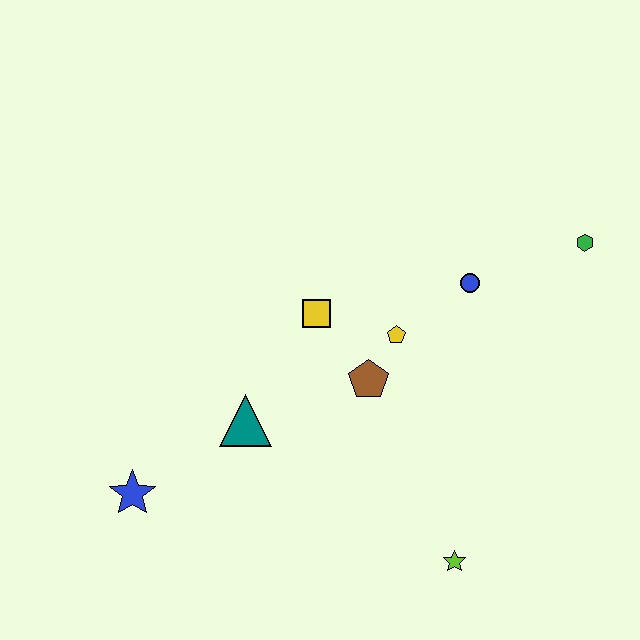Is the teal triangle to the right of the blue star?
Yes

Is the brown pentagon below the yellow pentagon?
Yes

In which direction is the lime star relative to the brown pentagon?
The lime star is below the brown pentagon.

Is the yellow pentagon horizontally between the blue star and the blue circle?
Yes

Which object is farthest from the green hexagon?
The blue star is farthest from the green hexagon.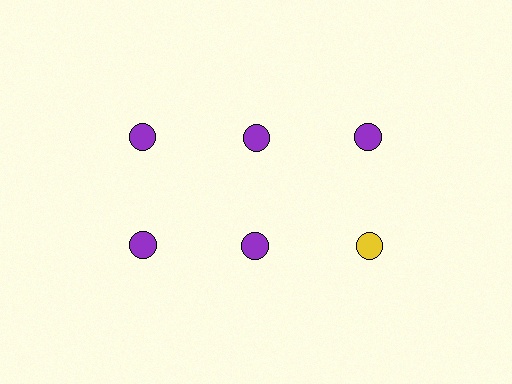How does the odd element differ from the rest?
It has a different color: yellow instead of purple.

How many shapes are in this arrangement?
There are 6 shapes arranged in a grid pattern.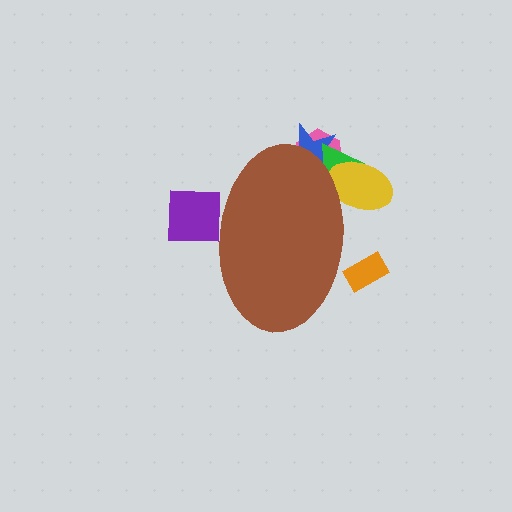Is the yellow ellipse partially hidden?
Yes, the yellow ellipse is partially hidden behind the brown ellipse.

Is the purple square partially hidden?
Yes, the purple square is partially hidden behind the brown ellipse.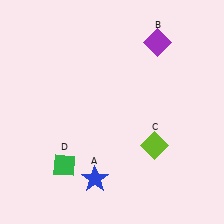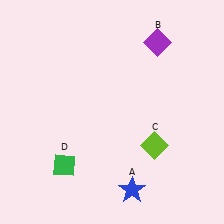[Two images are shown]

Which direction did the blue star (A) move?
The blue star (A) moved right.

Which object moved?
The blue star (A) moved right.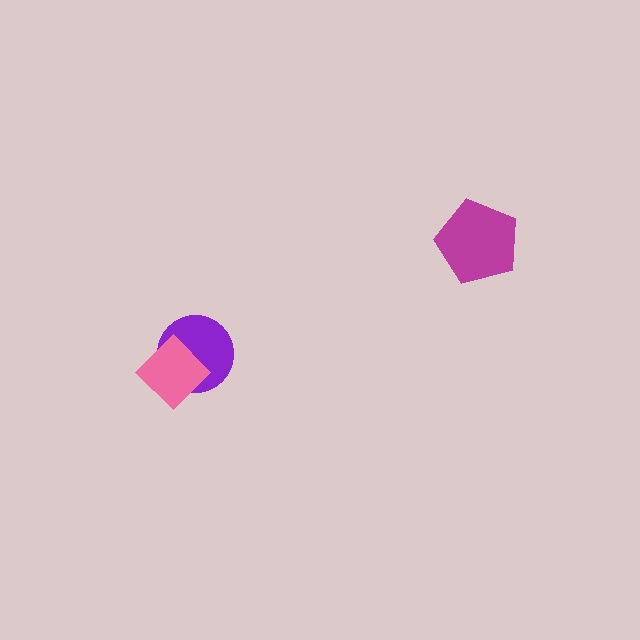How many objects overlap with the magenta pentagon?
0 objects overlap with the magenta pentagon.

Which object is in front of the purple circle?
The pink diamond is in front of the purple circle.